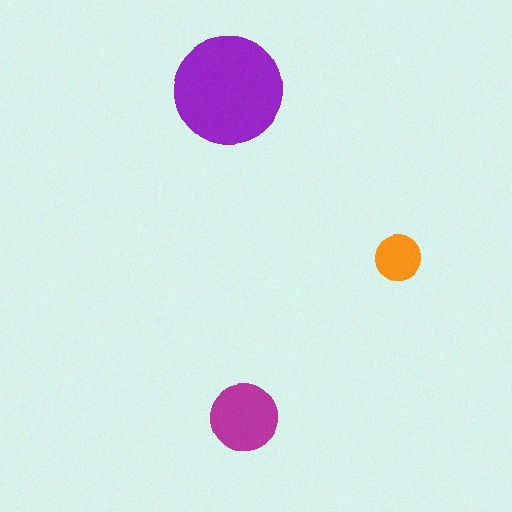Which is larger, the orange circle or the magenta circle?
The magenta one.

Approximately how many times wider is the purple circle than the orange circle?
About 2.5 times wider.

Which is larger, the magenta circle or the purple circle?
The purple one.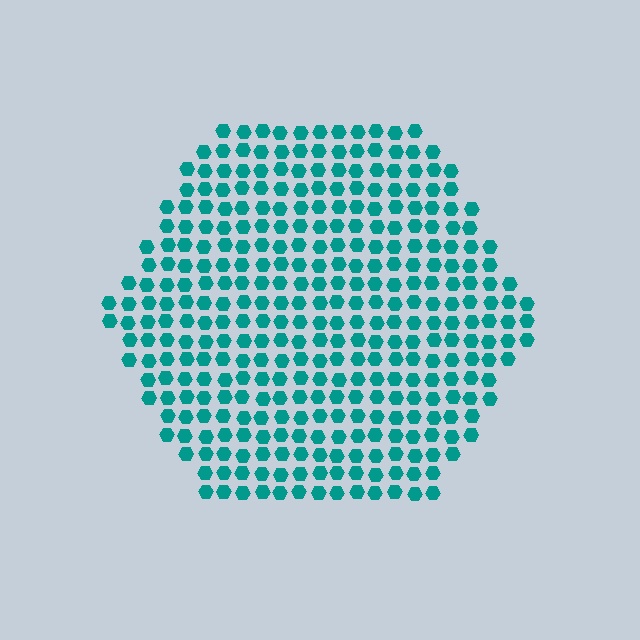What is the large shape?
The large shape is a hexagon.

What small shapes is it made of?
It is made of small hexagons.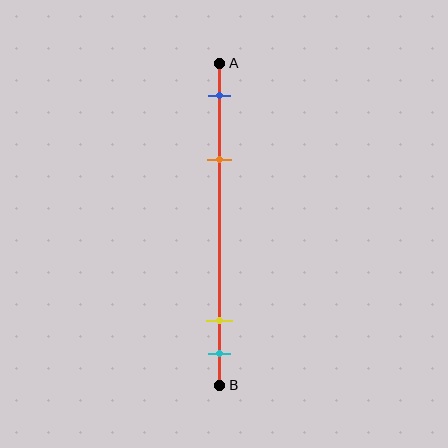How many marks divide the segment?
There are 4 marks dividing the segment.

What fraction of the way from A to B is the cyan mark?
The cyan mark is approximately 90% (0.9) of the way from A to B.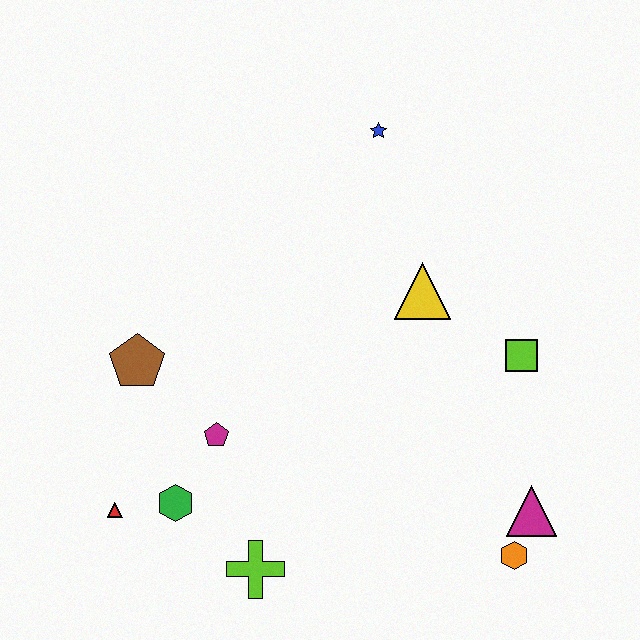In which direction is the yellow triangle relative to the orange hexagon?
The yellow triangle is above the orange hexagon.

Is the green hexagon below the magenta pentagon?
Yes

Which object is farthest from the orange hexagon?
The blue star is farthest from the orange hexagon.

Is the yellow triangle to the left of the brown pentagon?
No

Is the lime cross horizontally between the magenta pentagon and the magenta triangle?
Yes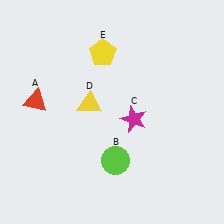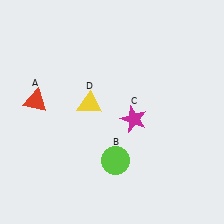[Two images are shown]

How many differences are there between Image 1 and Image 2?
There is 1 difference between the two images.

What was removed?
The yellow pentagon (E) was removed in Image 2.